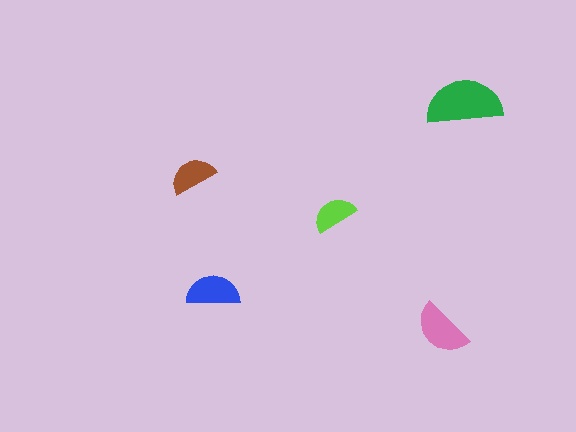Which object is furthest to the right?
The green semicircle is rightmost.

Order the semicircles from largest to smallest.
the green one, the pink one, the blue one, the brown one, the lime one.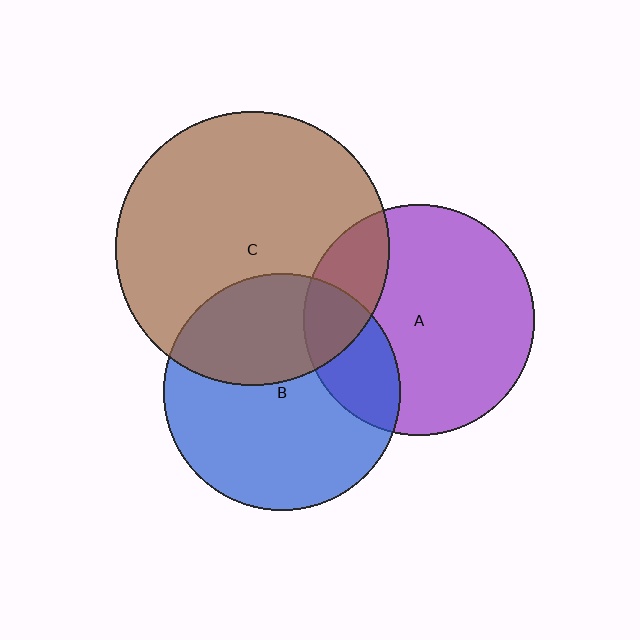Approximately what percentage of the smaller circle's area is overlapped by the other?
Approximately 20%.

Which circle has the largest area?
Circle C (brown).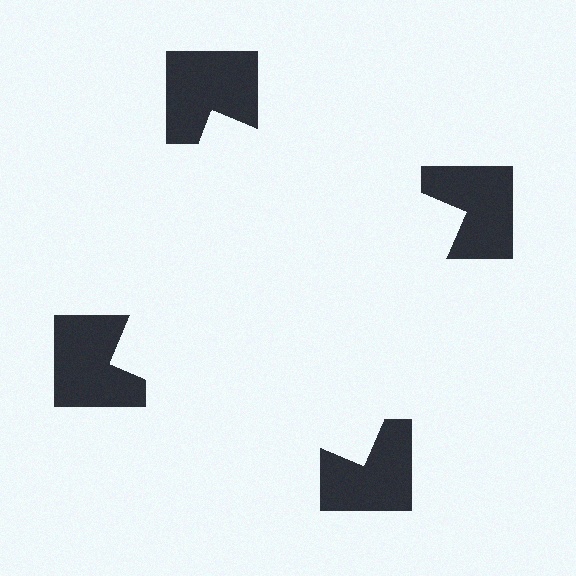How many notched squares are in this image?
There are 4 — one at each vertex of the illusory square.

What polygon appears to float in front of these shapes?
An illusory square — its edges are inferred from the aligned wedge cuts in the notched squares, not physically drawn.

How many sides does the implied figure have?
4 sides.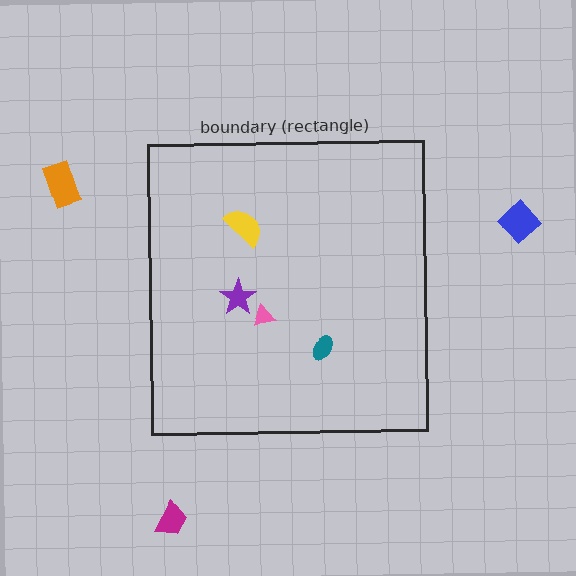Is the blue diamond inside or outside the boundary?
Outside.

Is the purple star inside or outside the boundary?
Inside.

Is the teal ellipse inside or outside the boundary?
Inside.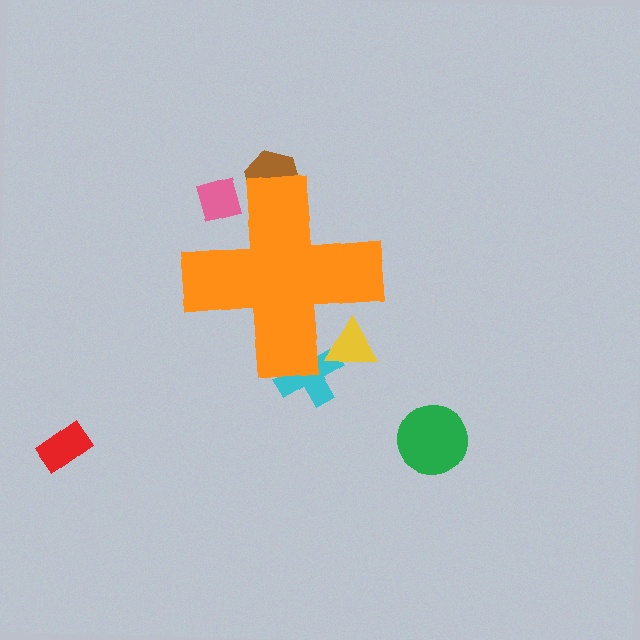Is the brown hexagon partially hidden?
Yes, the brown hexagon is partially hidden behind the orange cross.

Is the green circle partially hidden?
No, the green circle is fully visible.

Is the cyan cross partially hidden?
Yes, the cyan cross is partially hidden behind the orange cross.